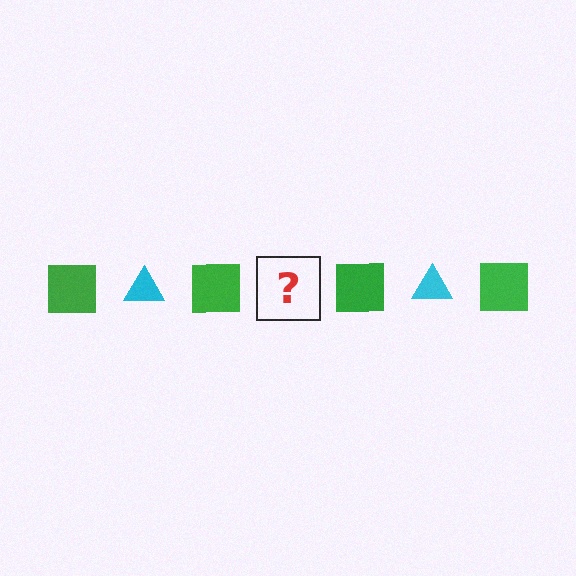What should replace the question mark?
The question mark should be replaced with a cyan triangle.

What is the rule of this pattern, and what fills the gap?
The rule is that the pattern alternates between green square and cyan triangle. The gap should be filled with a cyan triangle.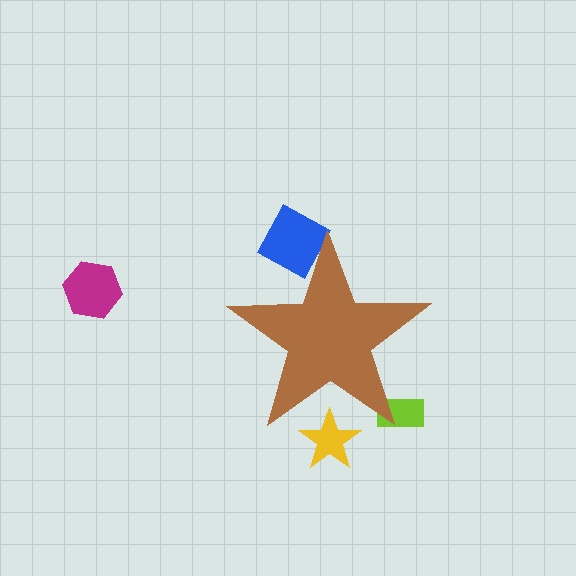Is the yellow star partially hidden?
Yes, the yellow star is partially hidden behind the brown star.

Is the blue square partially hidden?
Yes, the blue square is partially hidden behind the brown star.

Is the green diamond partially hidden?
Yes, the green diamond is partially hidden behind the brown star.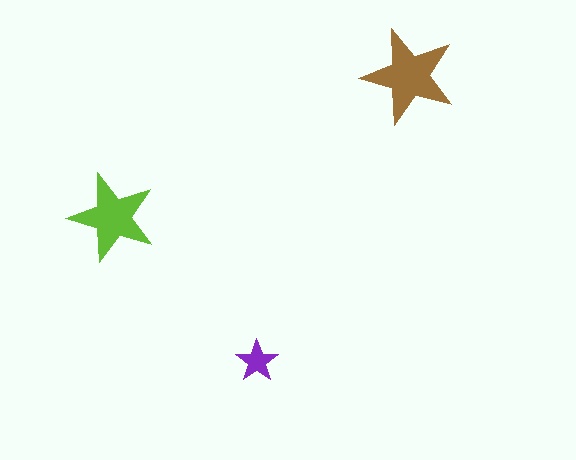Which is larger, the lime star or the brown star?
The brown one.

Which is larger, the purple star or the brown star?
The brown one.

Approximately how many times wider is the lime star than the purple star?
About 2 times wider.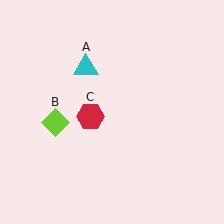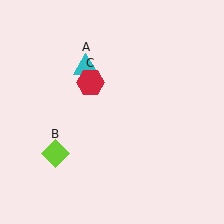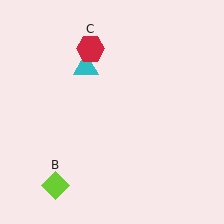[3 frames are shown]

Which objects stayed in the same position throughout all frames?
Cyan triangle (object A) remained stationary.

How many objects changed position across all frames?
2 objects changed position: lime diamond (object B), red hexagon (object C).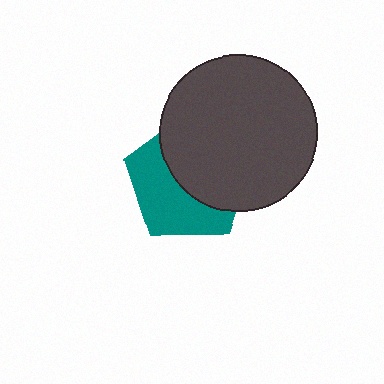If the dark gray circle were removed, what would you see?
You would see the complete teal pentagon.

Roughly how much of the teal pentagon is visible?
About half of it is visible (roughly 47%).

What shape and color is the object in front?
The object in front is a dark gray circle.